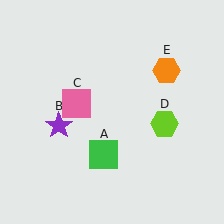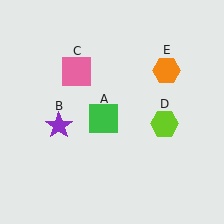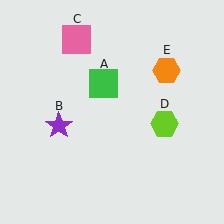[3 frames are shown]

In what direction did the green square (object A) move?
The green square (object A) moved up.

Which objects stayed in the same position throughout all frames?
Purple star (object B) and lime hexagon (object D) and orange hexagon (object E) remained stationary.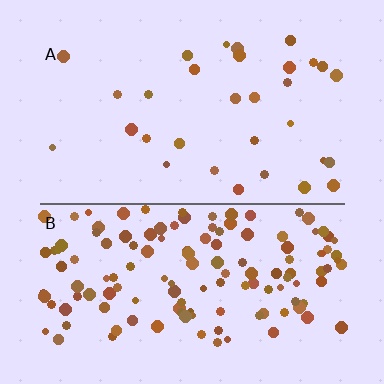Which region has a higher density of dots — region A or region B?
B (the bottom).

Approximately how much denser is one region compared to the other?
Approximately 4.4× — region B over region A.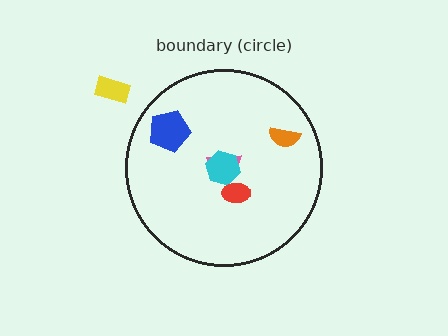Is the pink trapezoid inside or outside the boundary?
Inside.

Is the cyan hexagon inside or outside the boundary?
Inside.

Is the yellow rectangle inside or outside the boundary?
Outside.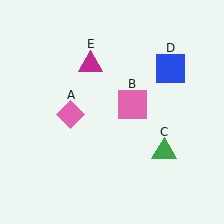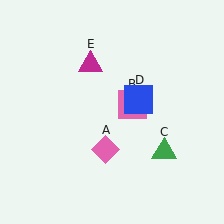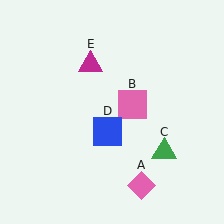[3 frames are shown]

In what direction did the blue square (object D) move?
The blue square (object D) moved down and to the left.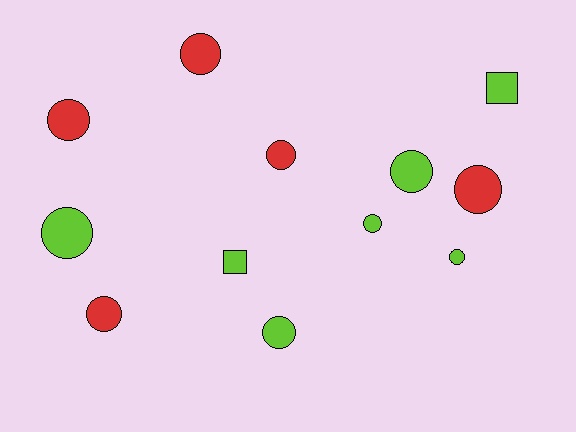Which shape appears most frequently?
Circle, with 10 objects.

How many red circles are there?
There are 5 red circles.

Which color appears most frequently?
Lime, with 7 objects.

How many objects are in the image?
There are 12 objects.